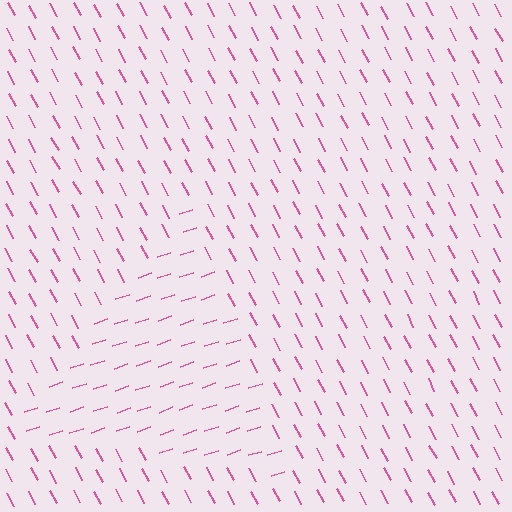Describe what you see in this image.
The image is filled with small pink line segments. A triangle region in the image has lines oriented differently from the surrounding lines, creating a visible texture boundary.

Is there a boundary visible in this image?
Yes, there is a texture boundary formed by a change in line orientation.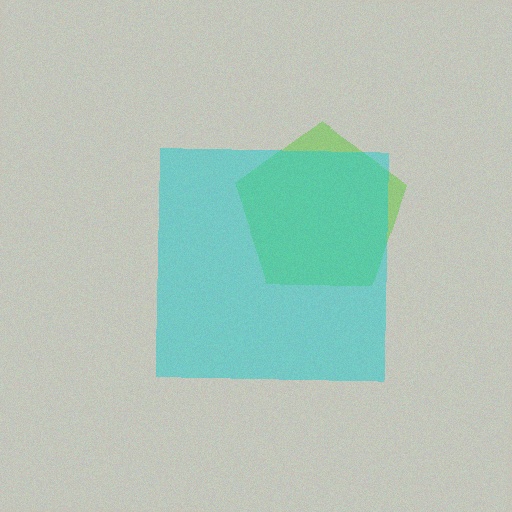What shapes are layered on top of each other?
The layered shapes are: a lime pentagon, a cyan square.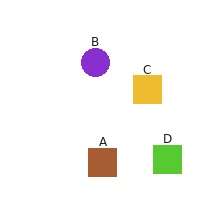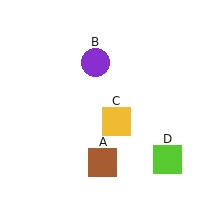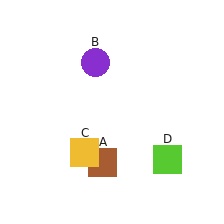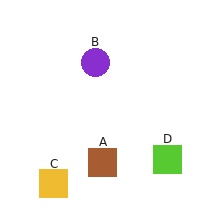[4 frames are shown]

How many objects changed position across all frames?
1 object changed position: yellow square (object C).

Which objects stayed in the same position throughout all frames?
Brown square (object A) and purple circle (object B) and lime square (object D) remained stationary.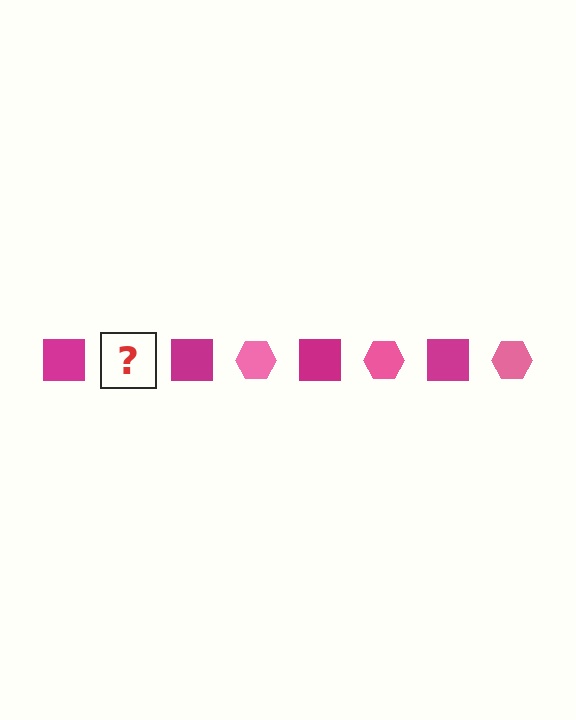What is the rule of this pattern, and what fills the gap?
The rule is that the pattern alternates between magenta square and pink hexagon. The gap should be filled with a pink hexagon.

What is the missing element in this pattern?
The missing element is a pink hexagon.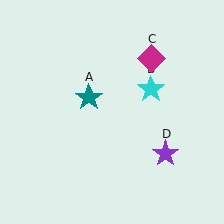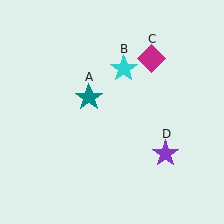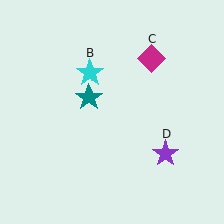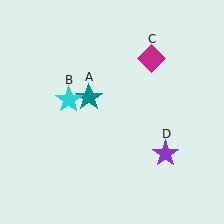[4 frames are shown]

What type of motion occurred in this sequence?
The cyan star (object B) rotated counterclockwise around the center of the scene.